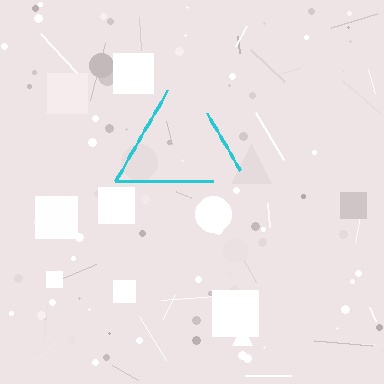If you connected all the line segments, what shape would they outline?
They would outline a triangle.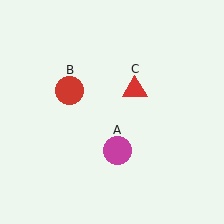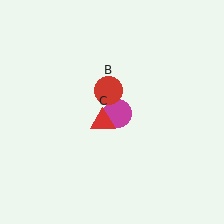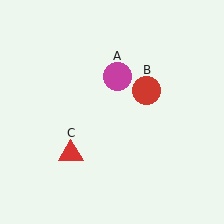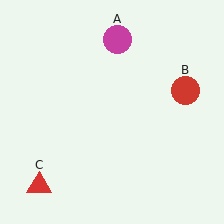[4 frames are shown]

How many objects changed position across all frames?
3 objects changed position: magenta circle (object A), red circle (object B), red triangle (object C).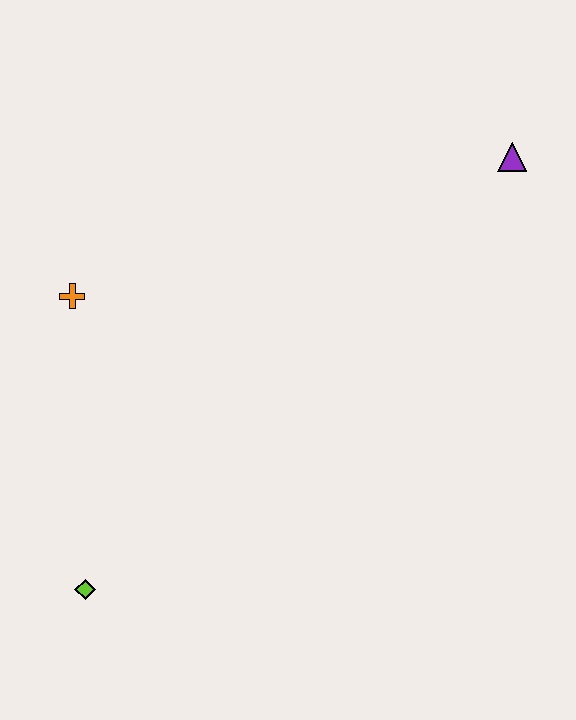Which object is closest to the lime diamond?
The orange cross is closest to the lime diamond.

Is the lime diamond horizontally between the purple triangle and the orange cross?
Yes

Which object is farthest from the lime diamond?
The purple triangle is farthest from the lime diamond.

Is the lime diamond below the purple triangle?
Yes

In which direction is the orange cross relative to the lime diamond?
The orange cross is above the lime diamond.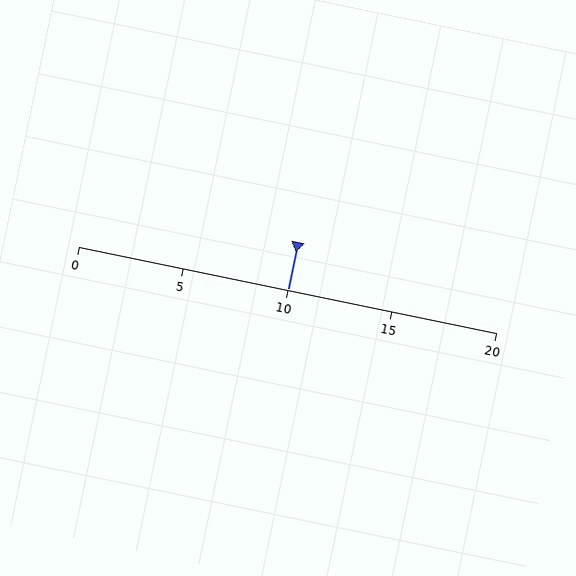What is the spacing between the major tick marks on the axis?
The major ticks are spaced 5 apart.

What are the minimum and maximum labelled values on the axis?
The axis runs from 0 to 20.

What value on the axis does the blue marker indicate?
The marker indicates approximately 10.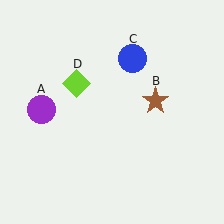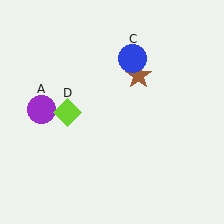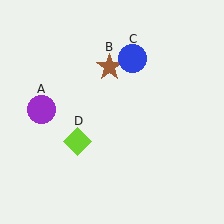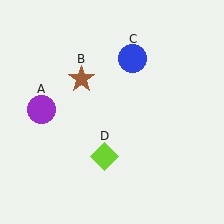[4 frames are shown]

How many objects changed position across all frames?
2 objects changed position: brown star (object B), lime diamond (object D).